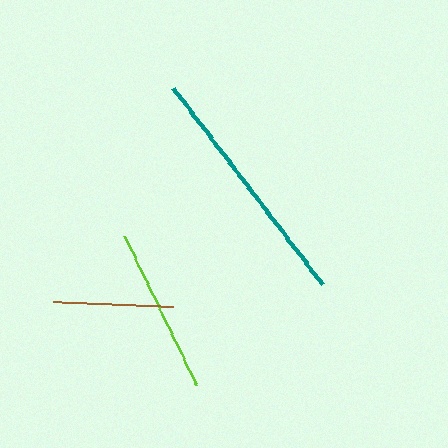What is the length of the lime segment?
The lime segment is approximately 166 pixels long.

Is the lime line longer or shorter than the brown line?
The lime line is longer than the brown line.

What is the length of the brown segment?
The brown segment is approximately 120 pixels long.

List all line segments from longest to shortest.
From longest to shortest: teal, lime, brown.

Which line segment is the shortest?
The brown line is the shortest at approximately 120 pixels.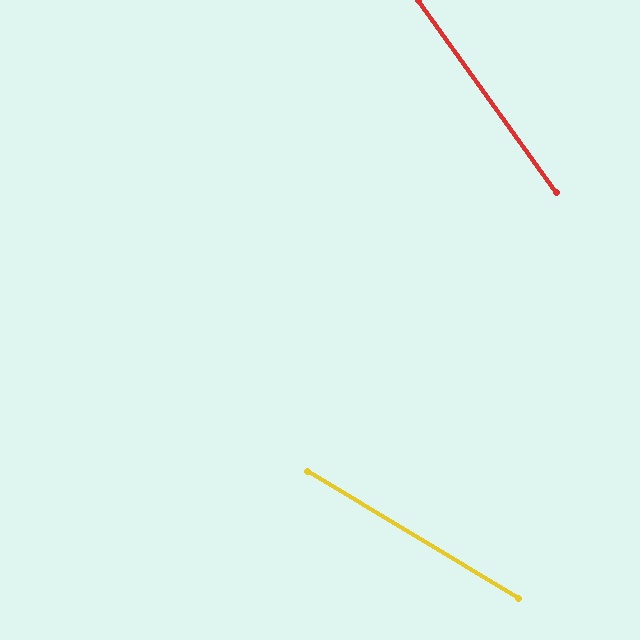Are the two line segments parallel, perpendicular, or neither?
Neither parallel nor perpendicular — they differ by about 23°.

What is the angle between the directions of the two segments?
Approximately 23 degrees.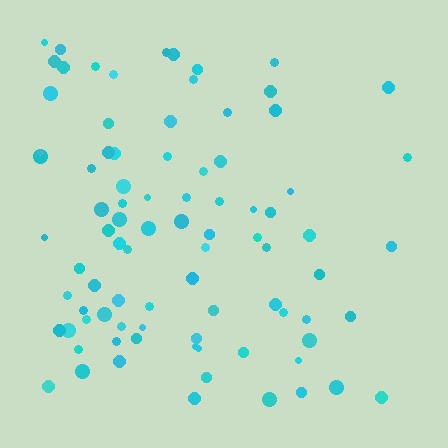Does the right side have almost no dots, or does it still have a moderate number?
Still a moderate number, just noticeably fewer than the left.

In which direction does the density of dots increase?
From right to left, with the left side densest.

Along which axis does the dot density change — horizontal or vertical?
Horizontal.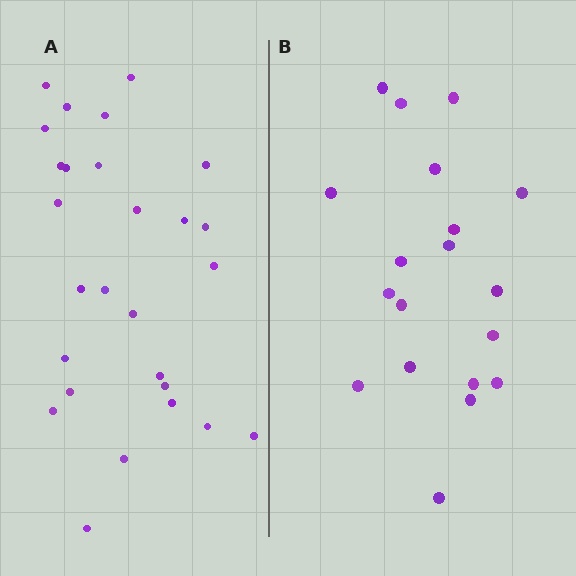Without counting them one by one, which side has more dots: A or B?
Region A (the left region) has more dots.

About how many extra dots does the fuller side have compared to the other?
Region A has roughly 8 or so more dots than region B.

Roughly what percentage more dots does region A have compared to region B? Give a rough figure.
About 40% more.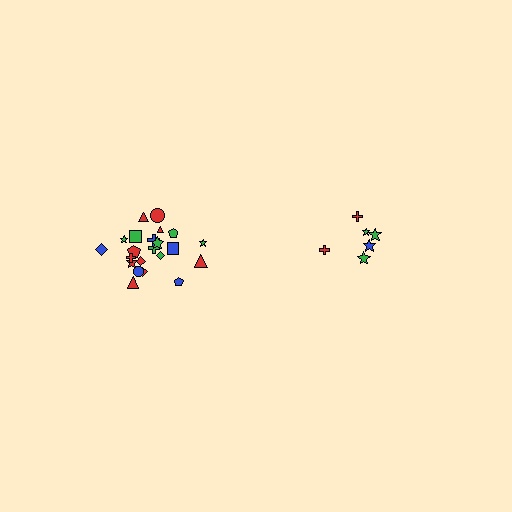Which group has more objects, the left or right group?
The left group.